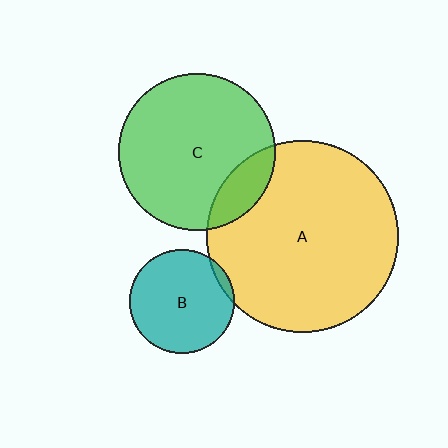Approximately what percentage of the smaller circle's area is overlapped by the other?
Approximately 5%.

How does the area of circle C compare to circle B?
Approximately 2.3 times.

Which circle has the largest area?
Circle A (yellow).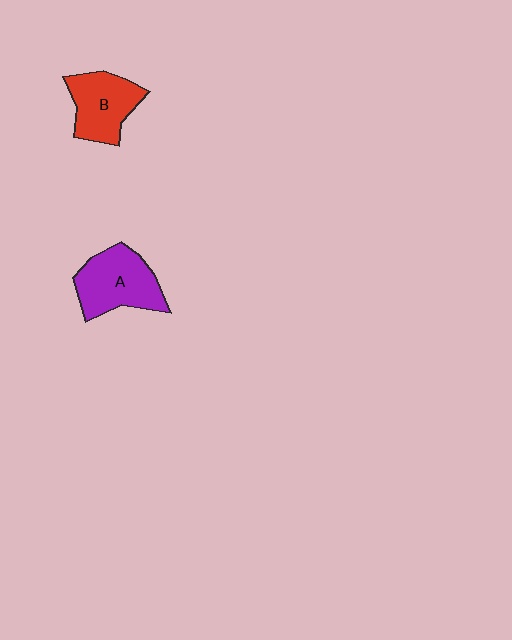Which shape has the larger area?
Shape A (purple).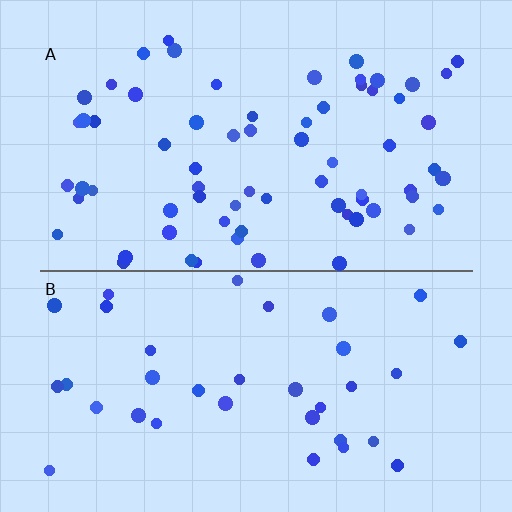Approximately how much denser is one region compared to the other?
Approximately 2.0× — region A over region B.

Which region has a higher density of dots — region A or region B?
A (the top).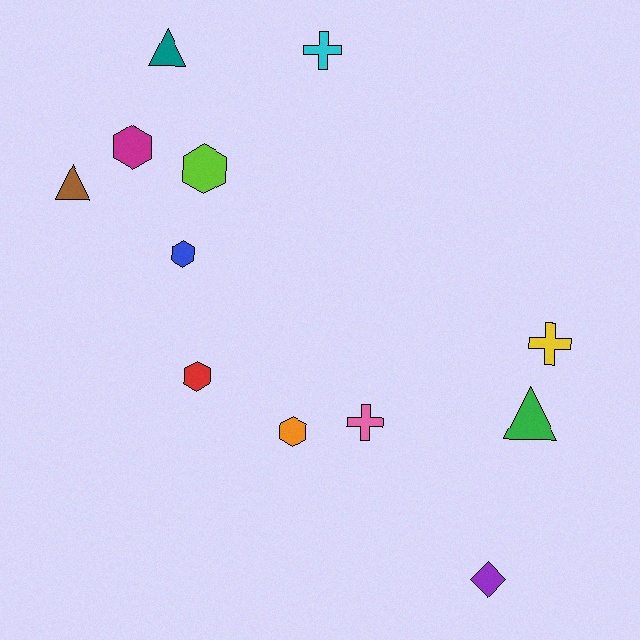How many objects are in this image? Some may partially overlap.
There are 12 objects.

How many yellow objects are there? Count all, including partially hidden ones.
There is 1 yellow object.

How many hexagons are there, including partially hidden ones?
There are 5 hexagons.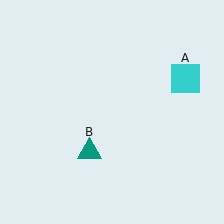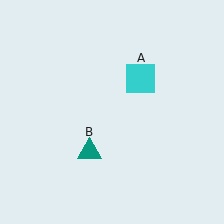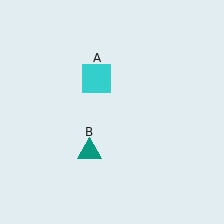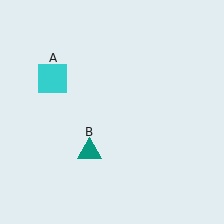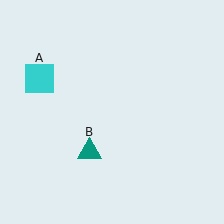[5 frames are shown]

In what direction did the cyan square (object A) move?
The cyan square (object A) moved left.